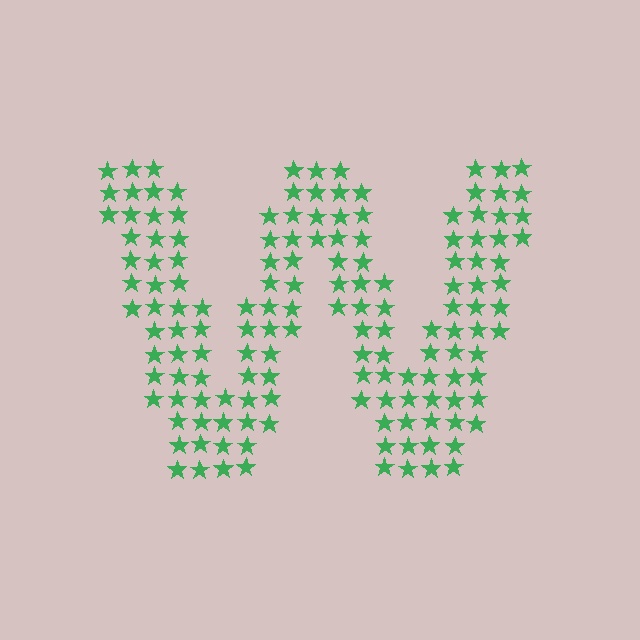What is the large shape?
The large shape is the letter W.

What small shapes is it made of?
It is made of small stars.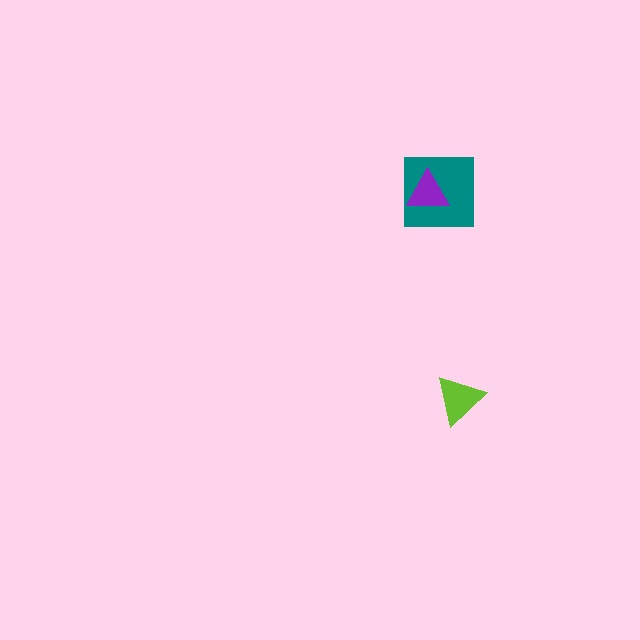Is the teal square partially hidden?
Yes, it is partially covered by another shape.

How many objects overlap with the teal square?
1 object overlaps with the teal square.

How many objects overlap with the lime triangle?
0 objects overlap with the lime triangle.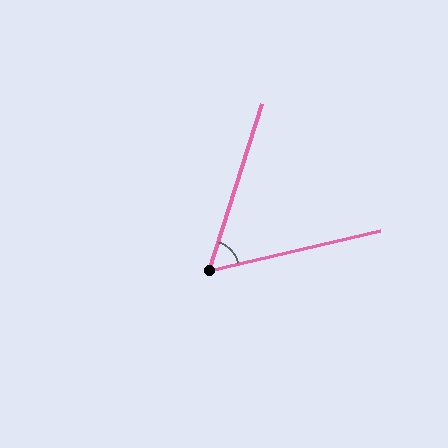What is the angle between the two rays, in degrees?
Approximately 59 degrees.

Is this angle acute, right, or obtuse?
It is acute.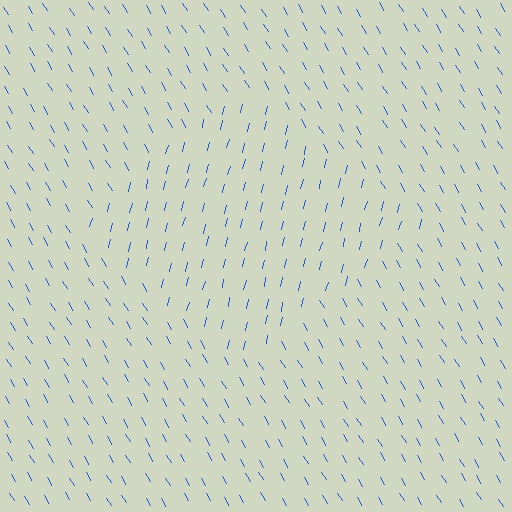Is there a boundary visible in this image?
Yes, there is a texture boundary formed by a change in line orientation.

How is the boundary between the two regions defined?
The boundary is defined purely by a change in line orientation (approximately 45 degrees difference). All lines are the same color and thickness.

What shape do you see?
I see a diamond.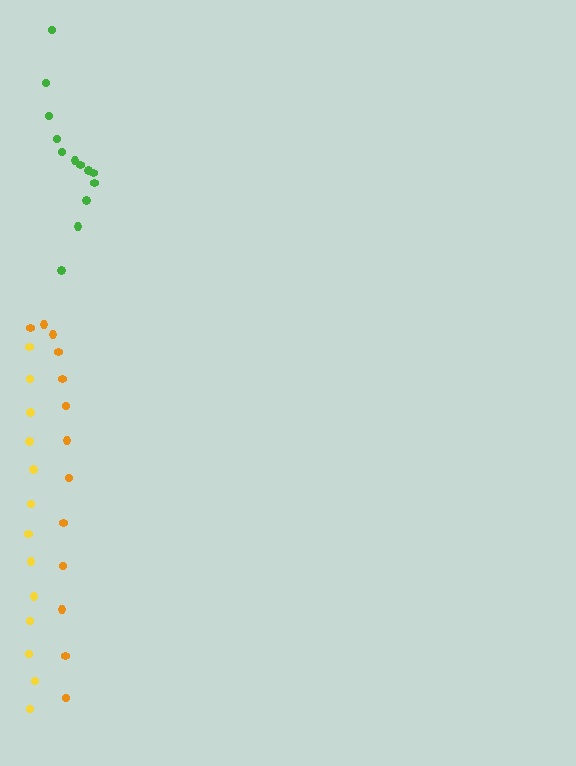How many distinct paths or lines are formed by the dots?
There are 3 distinct paths.